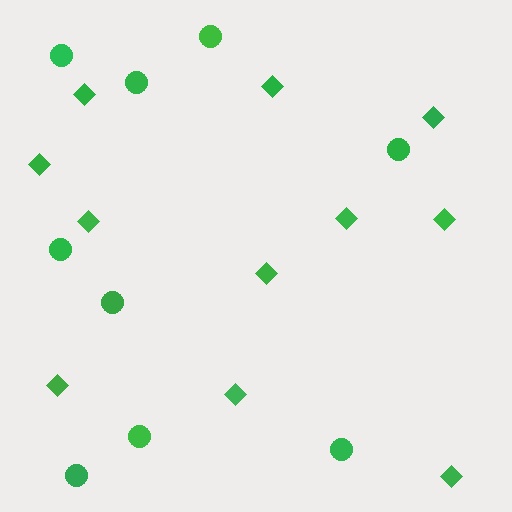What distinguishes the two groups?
There are 2 groups: one group of circles (9) and one group of diamonds (11).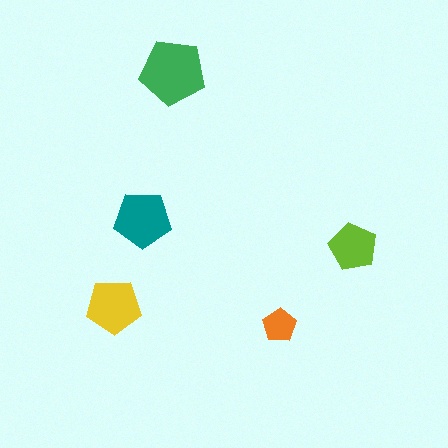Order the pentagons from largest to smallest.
the green one, the teal one, the yellow one, the lime one, the orange one.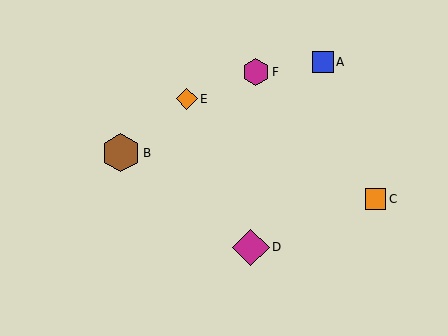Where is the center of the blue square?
The center of the blue square is at (323, 62).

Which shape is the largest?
The brown hexagon (labeled B) is the largest.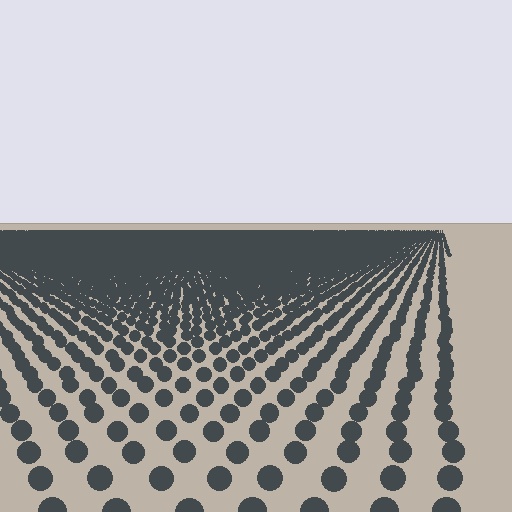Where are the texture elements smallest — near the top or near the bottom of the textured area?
Near the top.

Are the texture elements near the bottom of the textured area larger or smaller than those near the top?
Larger. Near the bottom, elements are closer to the viewer and appear at a bigger on-screen size.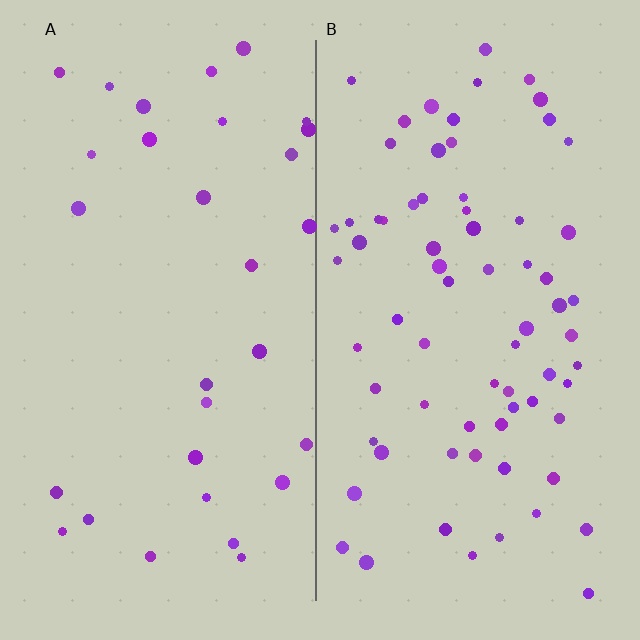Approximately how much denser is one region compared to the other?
Approximately 2.3× — region B over region A.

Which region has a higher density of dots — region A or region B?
B (the right).